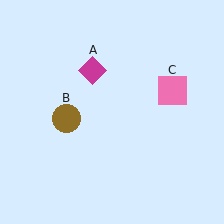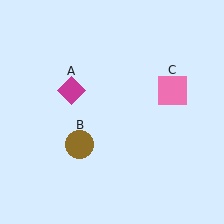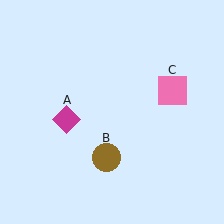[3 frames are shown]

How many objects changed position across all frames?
2 objects changed position: magenta diamond (object A), brown circle (object B).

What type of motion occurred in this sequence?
The magenta diamond (object A), brown circle (object B) rotated counterclockwise around the center of the scene.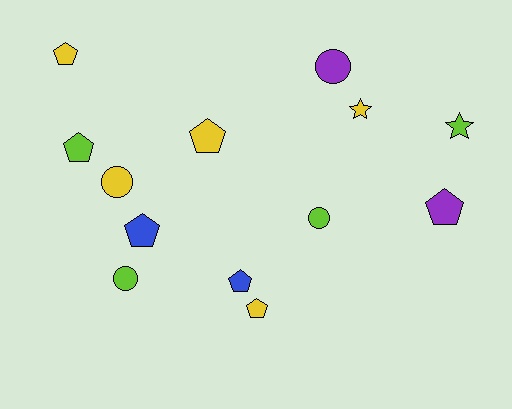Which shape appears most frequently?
Pentagon, with 7 objects.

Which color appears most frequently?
Yellow, with 5 objects.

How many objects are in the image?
There are 13 objects.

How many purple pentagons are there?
There is 1 purple pentagon.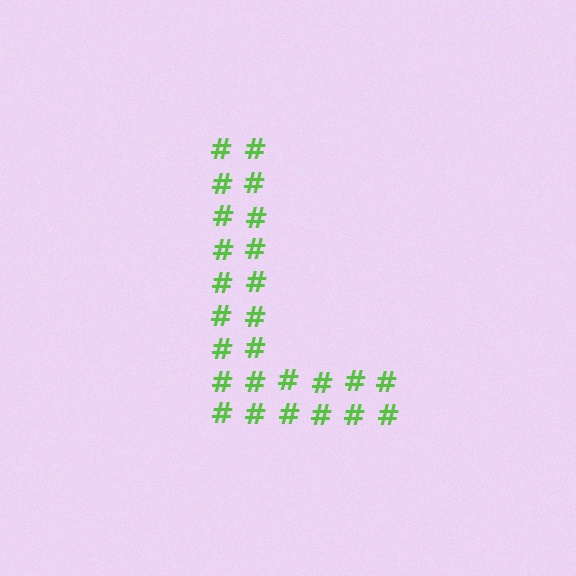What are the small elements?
The small elements are hash symbols.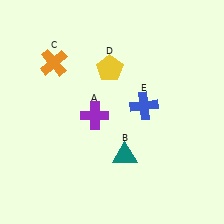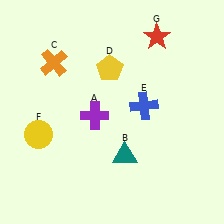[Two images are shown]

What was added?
A yellow circle (F), a red star (G) were added in Image 2.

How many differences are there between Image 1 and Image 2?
There are 2 differences between the two images.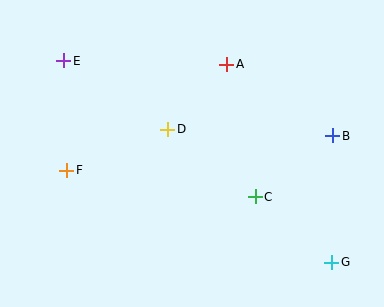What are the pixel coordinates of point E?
Point E is at (64, 61).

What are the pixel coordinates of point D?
Point D is at (168, 129).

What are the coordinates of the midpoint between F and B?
The midpoint between F and B is at (200, 153).